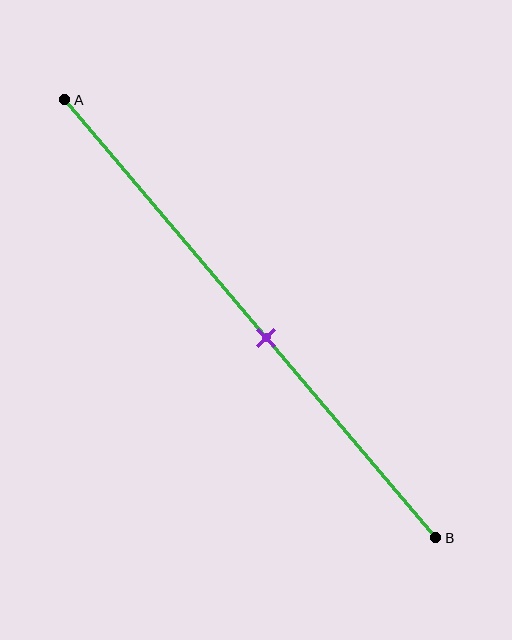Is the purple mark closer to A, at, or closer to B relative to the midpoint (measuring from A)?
The purple mark is closer to point B than the midpoint of segment AB.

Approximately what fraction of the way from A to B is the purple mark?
The purple mark is approximately 55% of the way from A to B.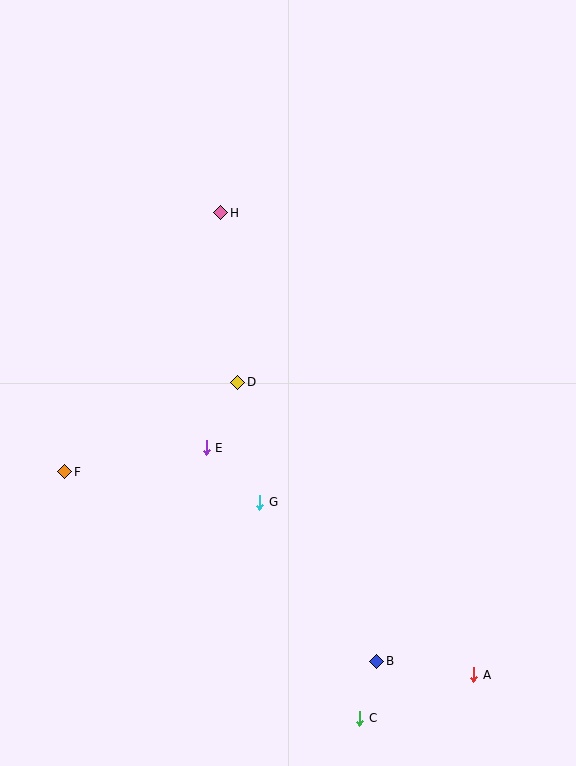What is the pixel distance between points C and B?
The distance between C and B is 60 pixels.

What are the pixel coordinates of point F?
Point F is at (65, 472).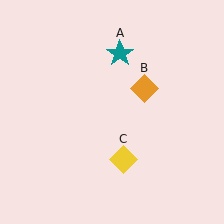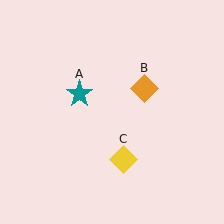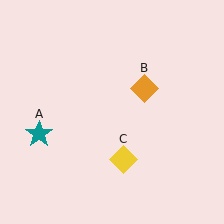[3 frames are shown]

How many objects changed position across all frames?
1 object changed position: teal star (object A).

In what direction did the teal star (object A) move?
The teal star (object A) moved down and to the left.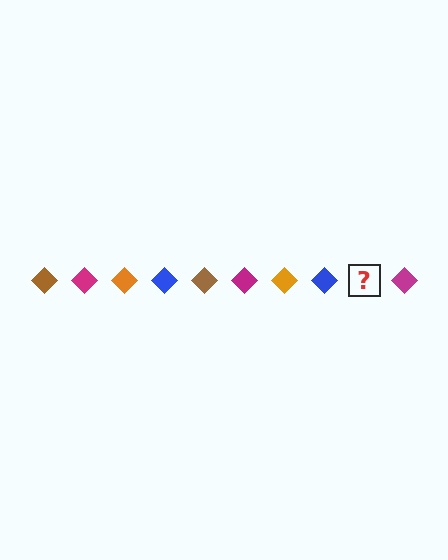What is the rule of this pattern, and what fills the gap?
The rule is that the pattern cycles through brown, magenta, orange, blue diamonds. The gap should be filled with a brown diamond.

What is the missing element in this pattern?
The missing element is a brown diamond.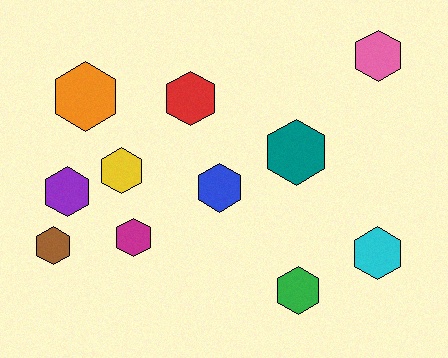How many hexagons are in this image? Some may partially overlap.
There are 11 hexagons.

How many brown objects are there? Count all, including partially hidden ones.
There is 1 brown object.